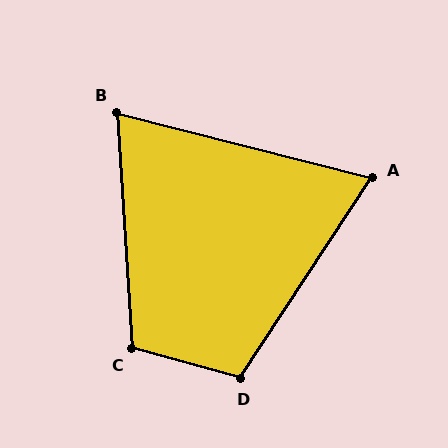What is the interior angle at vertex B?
Approximately 72 degrees (acute).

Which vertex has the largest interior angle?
C, at approximately 109 degrees.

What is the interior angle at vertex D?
Approximately 108 degrees (obtuse).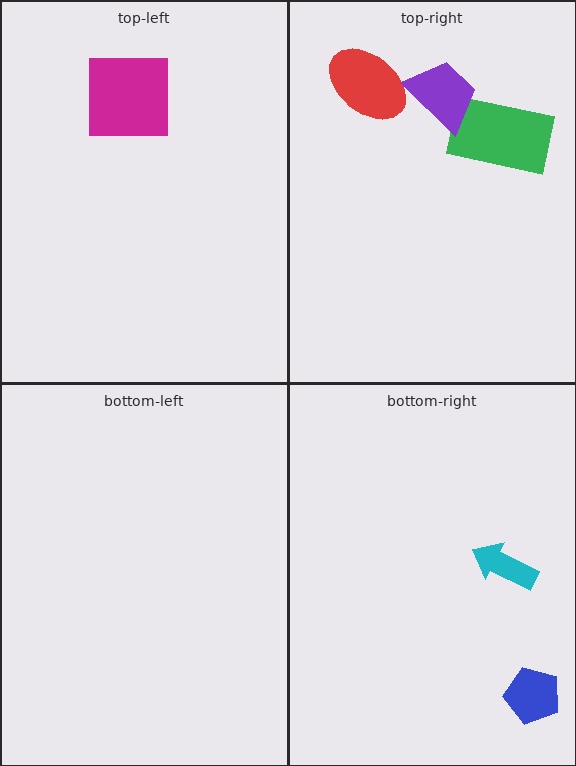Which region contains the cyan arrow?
The bottom-right region.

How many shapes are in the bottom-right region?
2.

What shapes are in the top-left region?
The magenta square.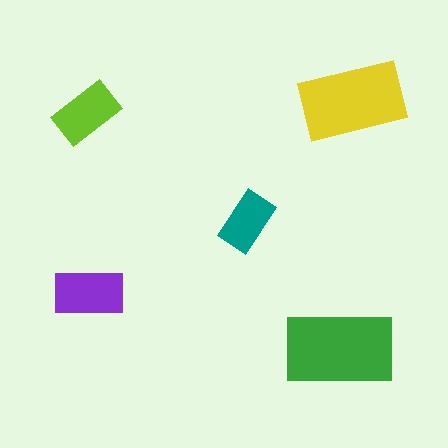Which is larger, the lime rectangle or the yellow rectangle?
The yellow one.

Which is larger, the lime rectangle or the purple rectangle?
The purple one.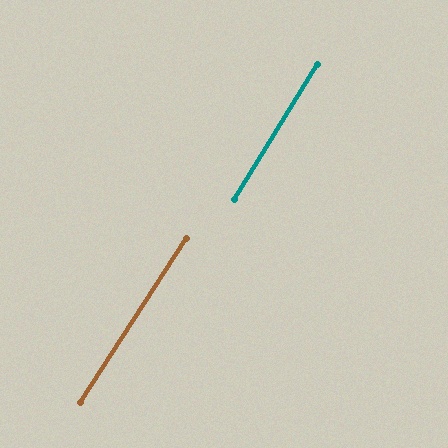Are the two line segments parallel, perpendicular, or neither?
Parallel — their directions differ by only 1.2°.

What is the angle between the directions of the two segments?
Approximately 1 degree.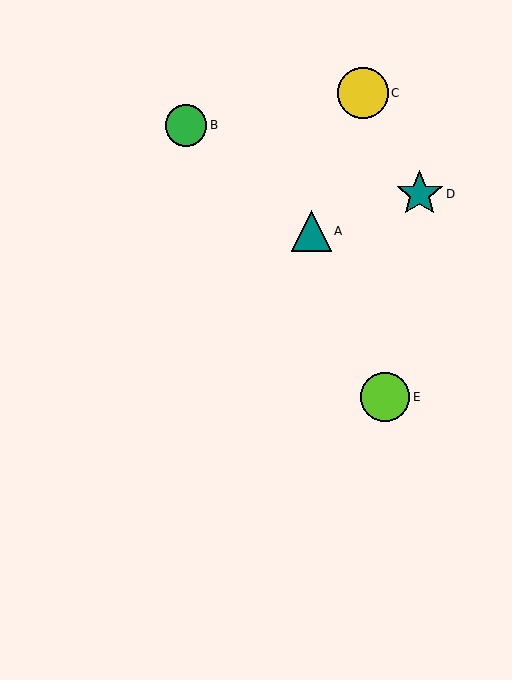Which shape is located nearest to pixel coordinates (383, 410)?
The lime circle (labeled E) at (385, 397) is nearest to that location.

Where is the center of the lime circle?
The center of the lime circle is at (385, 397).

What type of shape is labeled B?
Shape B is a green circle.